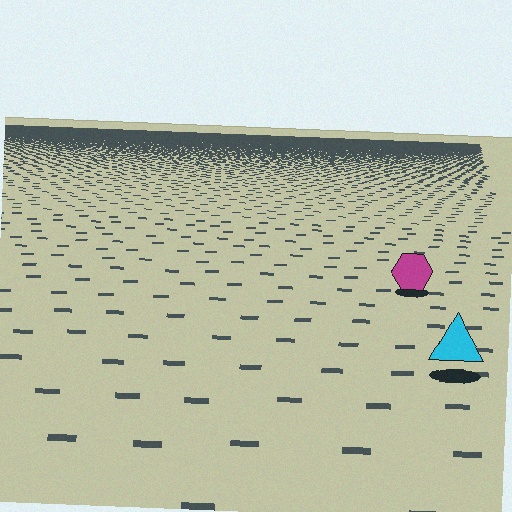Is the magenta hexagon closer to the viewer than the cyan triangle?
No. The cyan triangle is closer — you can tell from the texture gradient: the ground texture is coarser near it.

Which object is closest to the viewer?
The cyan triangle is closest. The texture marks near it are larger and more spread out.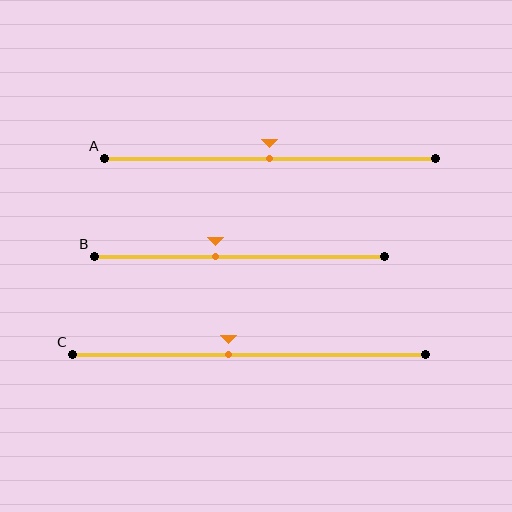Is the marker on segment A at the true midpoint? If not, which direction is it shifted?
Yes, the marker on segment A is at the true midpoint.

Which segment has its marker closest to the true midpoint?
Segment A has its marker closest to the true midpoint.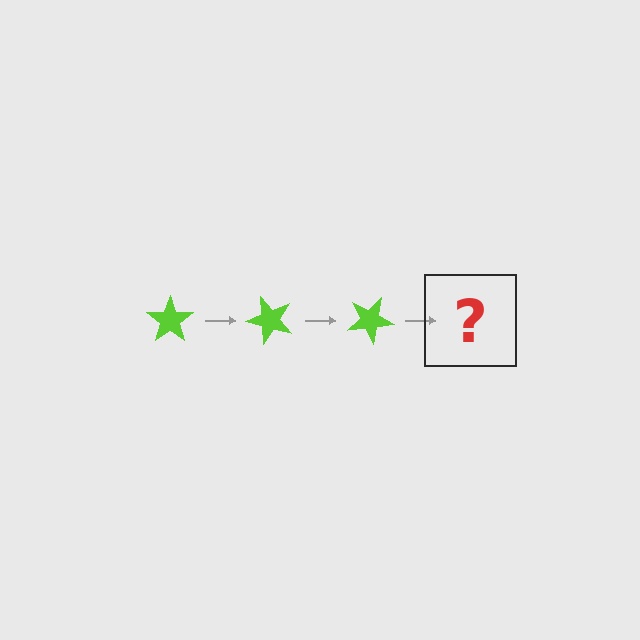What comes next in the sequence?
The next element should be a lime star rotated 150 degrees.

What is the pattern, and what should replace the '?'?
The pattern is that the star rotates 50 degrees each step. The '?' should be a lime star rotated 150 degrees.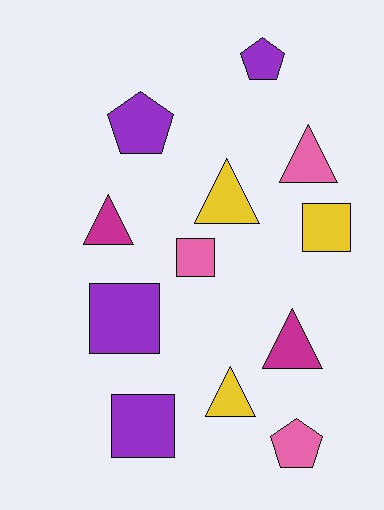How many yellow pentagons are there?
There are no yellow pentagons.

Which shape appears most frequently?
Triangle, with 5 objects.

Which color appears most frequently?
Purple, with 4 objects.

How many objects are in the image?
There are 12 objects.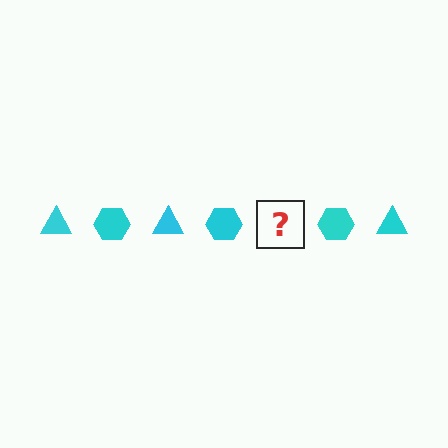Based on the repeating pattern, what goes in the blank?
The blank should be a cyan triangle.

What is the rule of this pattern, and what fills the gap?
The rule is that the pattern cycles through triangle, hexagon shapes in cyan. The gap should be filled with a cyan triangle.